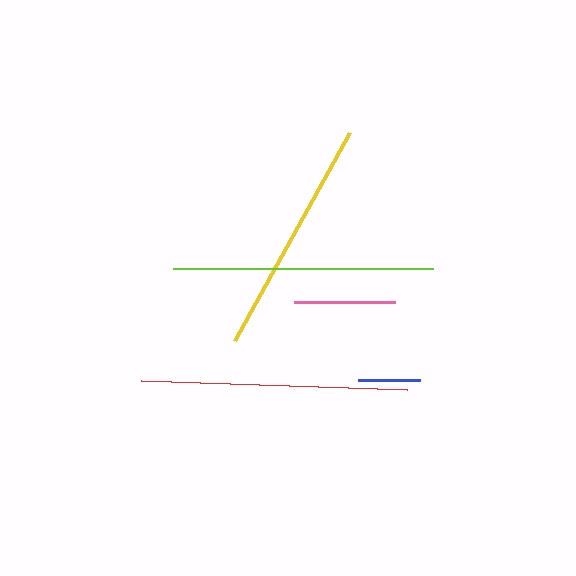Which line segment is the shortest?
The blue line is the shortest at approximately 62 pixels.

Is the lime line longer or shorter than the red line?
The red line is longer than the lime line.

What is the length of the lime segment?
The lime segment is approximately 260 pixels long.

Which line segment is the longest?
The red line is the longest at approximately 267 pixels.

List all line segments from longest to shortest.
From longest to shortest: red, lime, yellow, pink, blue.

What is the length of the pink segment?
The pink segment is approximately 101 pixels long.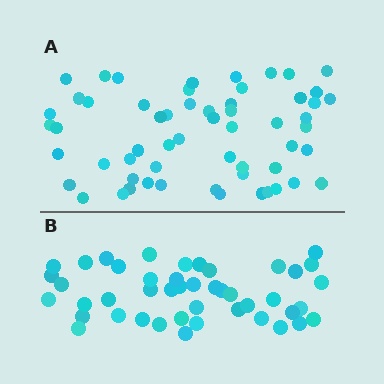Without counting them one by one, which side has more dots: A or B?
Region A (the top region) has more dots.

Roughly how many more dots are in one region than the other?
Region A has approximately 15 more dots than region B.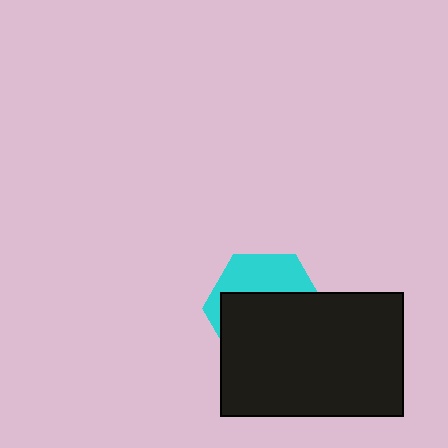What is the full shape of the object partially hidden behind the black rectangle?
The partially hidden object is a cyan hexagon.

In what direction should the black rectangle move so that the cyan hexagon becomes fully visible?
The black rectangle should move down. That is the shortest direction to clear the overlap and leave the cyan hexagon fully visible.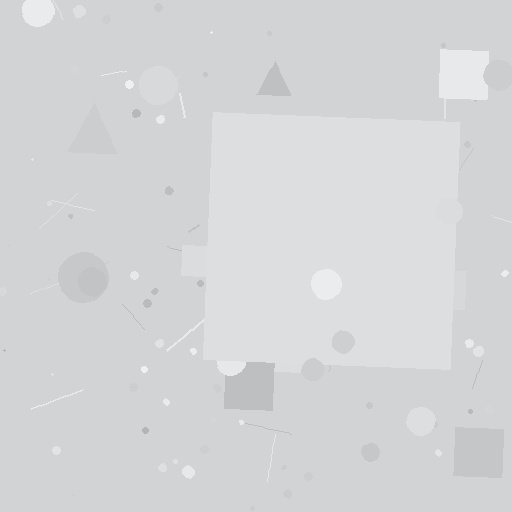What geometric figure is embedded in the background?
A square is embedded in the background.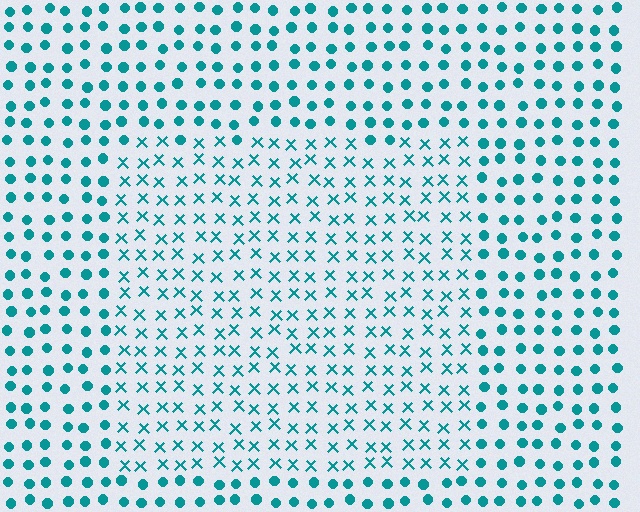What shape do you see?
I see a rectangle.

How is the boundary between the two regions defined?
The boundary is defined by a change in element shape: X marks inside vs. circles outside. All elements share the same color and spacing.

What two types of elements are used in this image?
The image uses X marks inside the rectangle region and circles outside it.